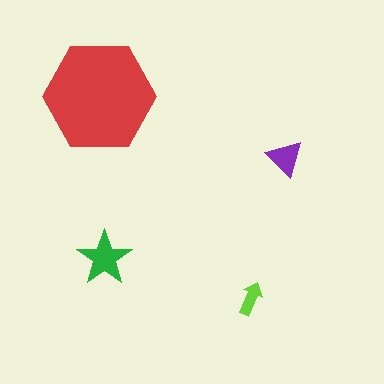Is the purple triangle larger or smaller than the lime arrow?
Larger.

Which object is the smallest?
The lime arrow.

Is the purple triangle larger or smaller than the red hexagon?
Smaller.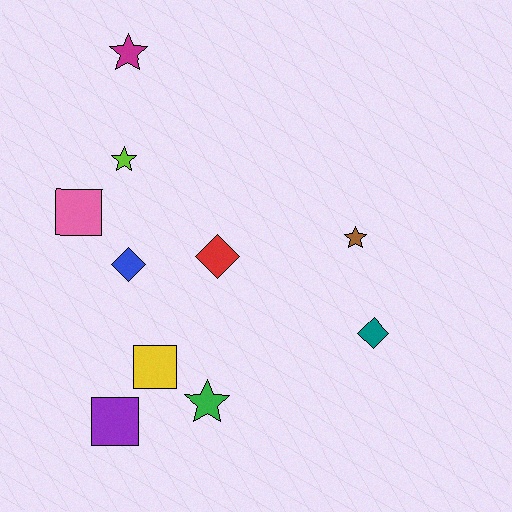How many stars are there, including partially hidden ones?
There are 4 stars.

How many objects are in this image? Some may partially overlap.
There are 10 objects.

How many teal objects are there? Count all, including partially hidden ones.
There is 1 teal object.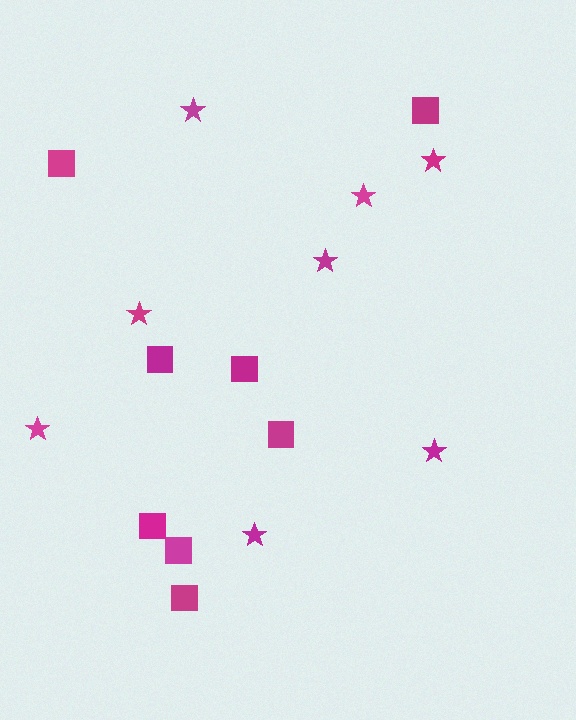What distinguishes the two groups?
There are 2 groups: one group of squares (8) and one group of stars (8).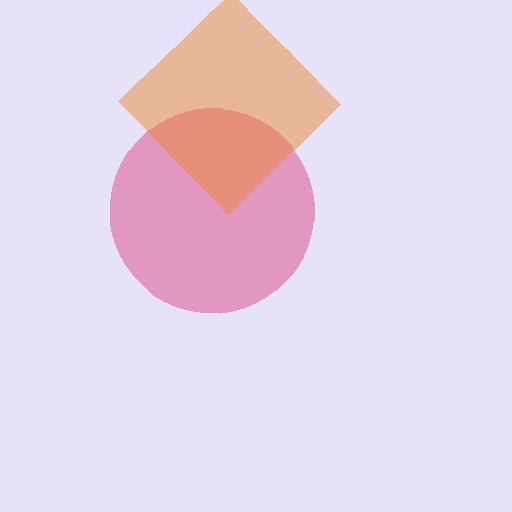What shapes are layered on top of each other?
The layered shapes are: a pink circle, an orange diamond.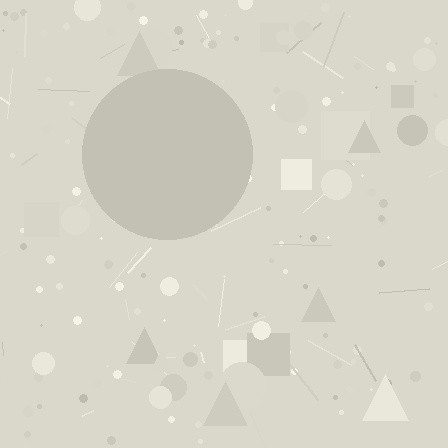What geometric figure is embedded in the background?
A circle is embedded in the background.